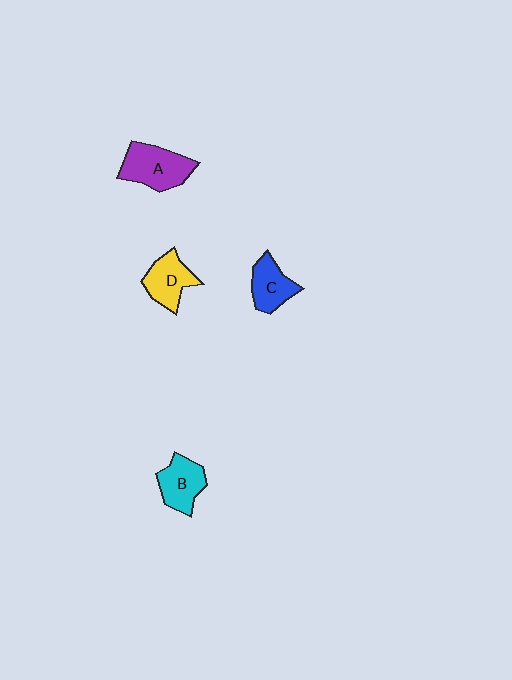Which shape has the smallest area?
Shape C (blue).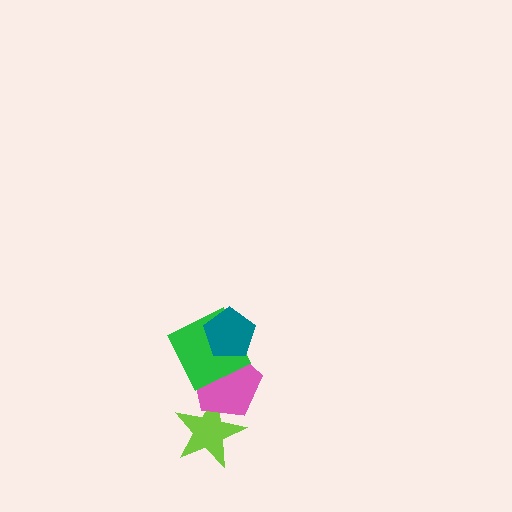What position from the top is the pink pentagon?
The pink pentagon is 3rd from the top.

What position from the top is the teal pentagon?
The teal pentagon is 1st from the top.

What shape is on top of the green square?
The teal pentagon is on top of the green square.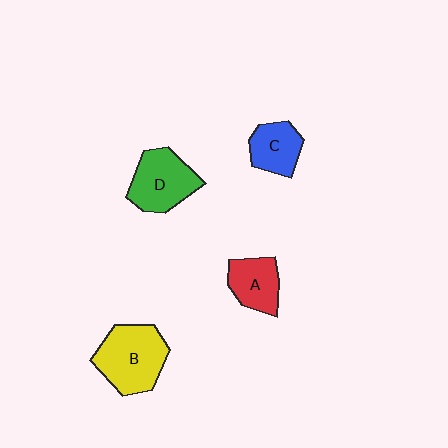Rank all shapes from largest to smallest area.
From largest to smallest: B (yellow), D (green), A (red), C (blue).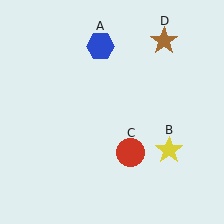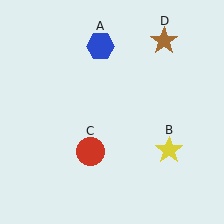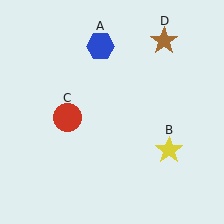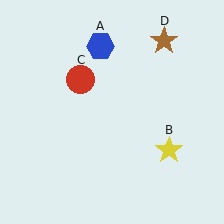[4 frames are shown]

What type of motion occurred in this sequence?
The red circle (object C) rotated clockwise around the center of the scene.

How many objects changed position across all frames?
1 object changed position: red circle (object C).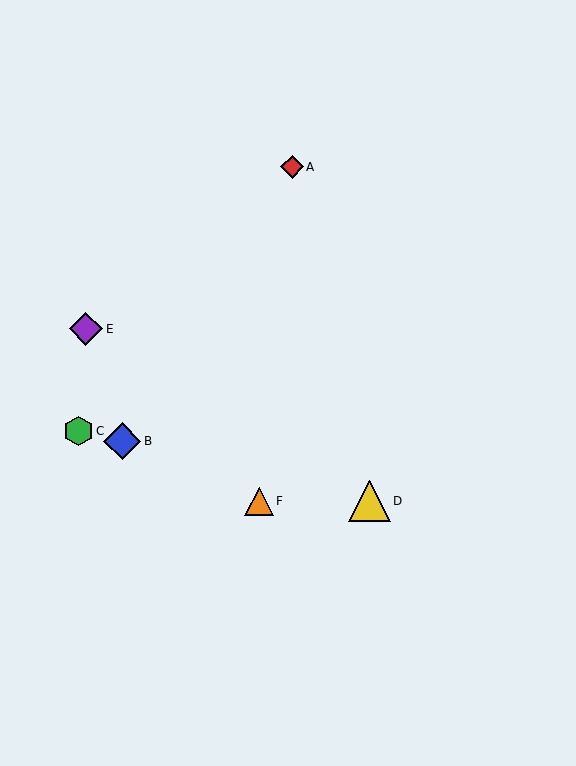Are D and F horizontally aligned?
Yes, both are at y≈501.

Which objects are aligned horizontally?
Objects D, F are aligned horizontally.